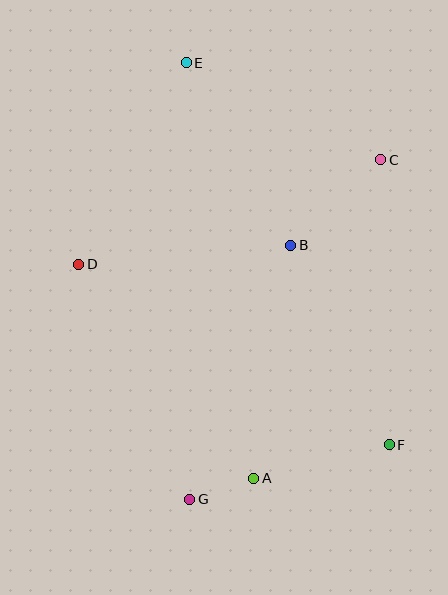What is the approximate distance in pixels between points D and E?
The distance between D and E is approximately 228 pixels.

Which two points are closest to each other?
Points A and G are closest to each other.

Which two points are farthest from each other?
Points E and G are farthest from each other.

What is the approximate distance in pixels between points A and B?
The distance between A and B is approximately 236 pixels.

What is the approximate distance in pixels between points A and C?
The distance between A and C is approximately 343 pixels.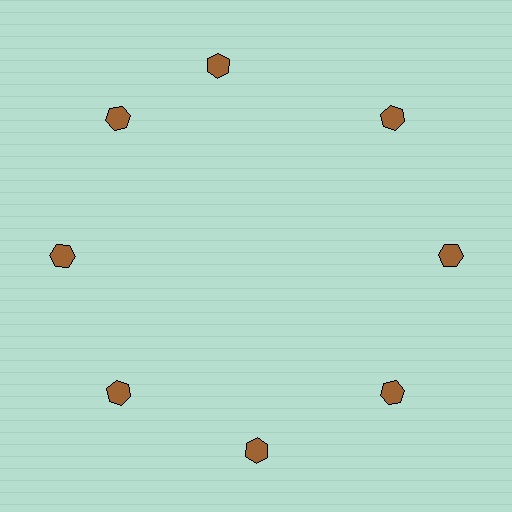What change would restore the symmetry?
The symmetry would be restored by rotating it back into even spacing with its neighbors so that all 8 hexagons sit at equal angles and equal distance from the center.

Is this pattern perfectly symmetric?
No. The 8 brown hexagons are arranged in a ring, but one element near the 12 o'clock position is rotated out of alignment along the ring, breaking the 8-fold rotational symmetry.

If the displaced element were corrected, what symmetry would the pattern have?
It would have 8-fold rotational symmetry — the pattern would map onto itself every 45 degrees.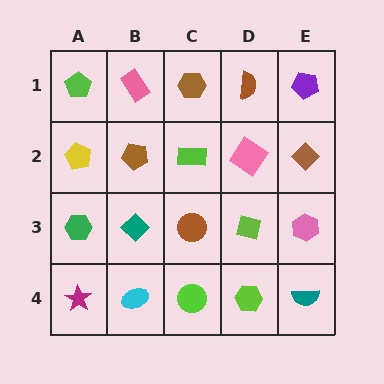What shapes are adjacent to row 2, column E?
A purple pentagon (row 1, column E), a pink hexagon (row 3, column E), a pink diamond (row 2, column D).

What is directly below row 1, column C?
A lime rectangle.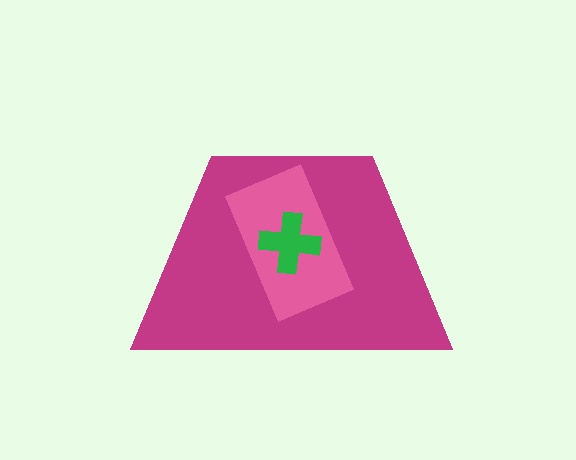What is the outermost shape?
The magenta trapezoid.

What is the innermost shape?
The green cross.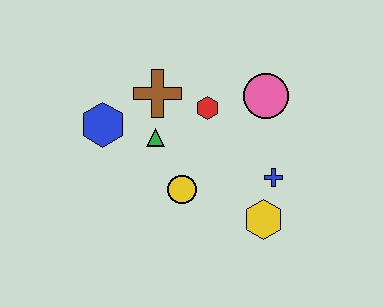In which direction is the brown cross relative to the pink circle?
The brown cross is to the left of the pink circle.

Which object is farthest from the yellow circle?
The pink circle is farthest from the yellow circle.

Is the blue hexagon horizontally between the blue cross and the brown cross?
No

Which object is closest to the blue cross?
The yellow hexagon is closest to the blue cross.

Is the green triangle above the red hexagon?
No